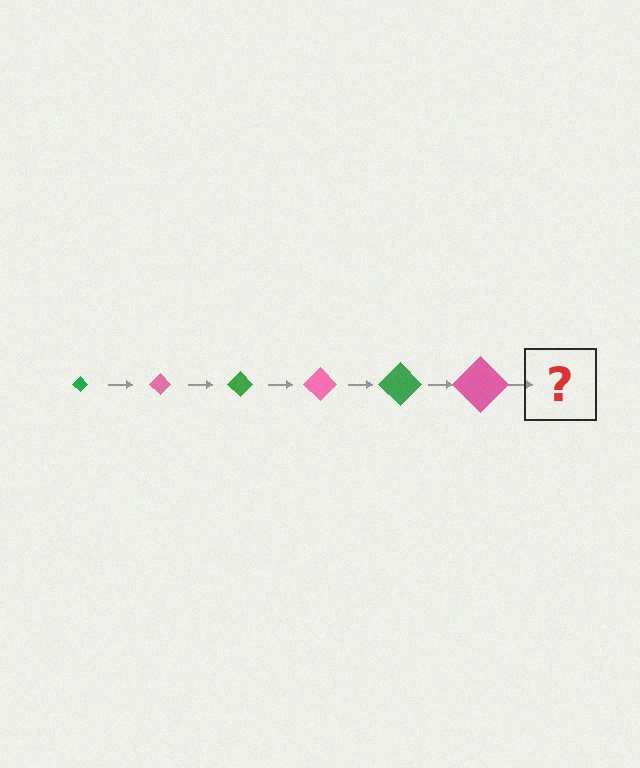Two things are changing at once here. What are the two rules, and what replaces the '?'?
The two rules are that the diamond grows larger each step and the color cycles through green and pink. The '?' should be a green diamond, larger than the previous one.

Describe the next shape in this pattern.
It should be a green diamond, larger than the previous one.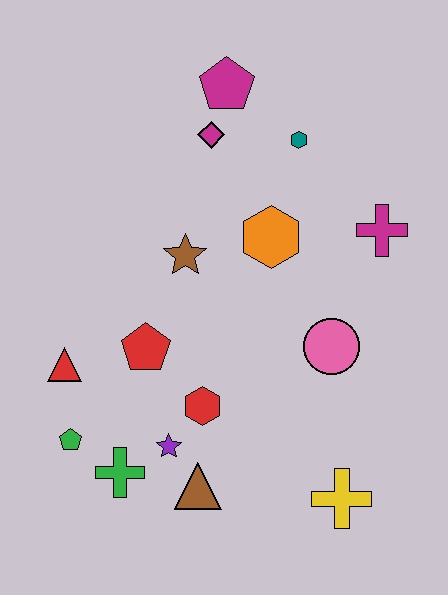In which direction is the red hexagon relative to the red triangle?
The red hexagon is to the right of the red triangle.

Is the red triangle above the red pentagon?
No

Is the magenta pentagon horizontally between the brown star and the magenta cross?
Yes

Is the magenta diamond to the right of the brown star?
Yes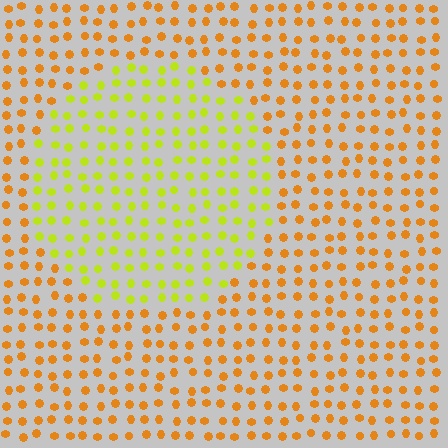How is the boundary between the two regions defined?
The boundary is defined purely by a slight shift in hue (about 41 degrees). Spacing, size, and orientation are identical on both sides.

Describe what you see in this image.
The image is filled with small orange elements in a uniform arrangement. A circle-shaped region is visible where the elements are tinted to a slightly different hue, forming a subtle color boundary.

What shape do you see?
I see a circle.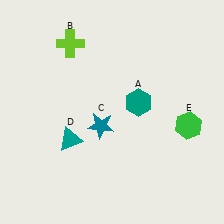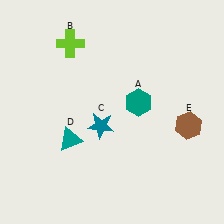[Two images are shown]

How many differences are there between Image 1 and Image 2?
There is 1 difference between the two images.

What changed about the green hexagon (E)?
In Image 1, E is green. In Image 2, it changed to brown.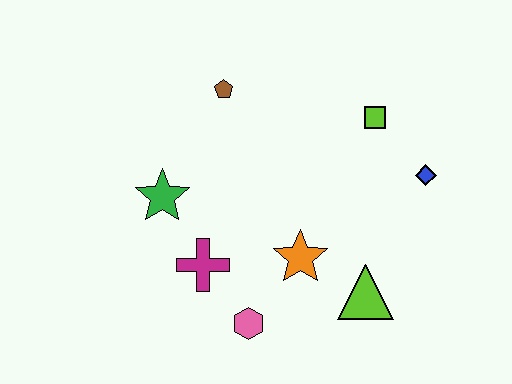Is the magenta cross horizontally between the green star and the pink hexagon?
Yes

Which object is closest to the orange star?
The lime triangle is closest to the orange star.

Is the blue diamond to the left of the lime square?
No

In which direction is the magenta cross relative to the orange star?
The magenta cross is to the left of the orange star.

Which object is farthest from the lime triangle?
The brown pentagon is farthest from the lime triangle.